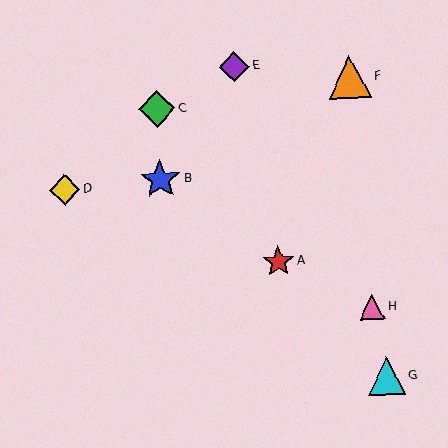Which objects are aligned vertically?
Objects B, C are aligned vertically.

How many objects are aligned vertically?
2 objects (B, C) are aligned vertically.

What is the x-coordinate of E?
Object E is at x≈234.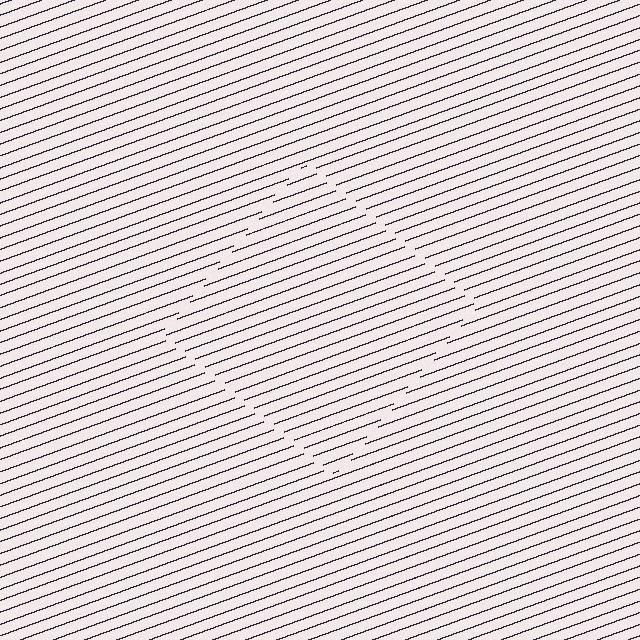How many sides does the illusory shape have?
4 sides — the line-ends trace a square.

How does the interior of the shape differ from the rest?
The interior of the shape contains the same grating, shifted by half a period — the contour is defined by the phase discontinuity where line-ends from the inner and outer gratings abut.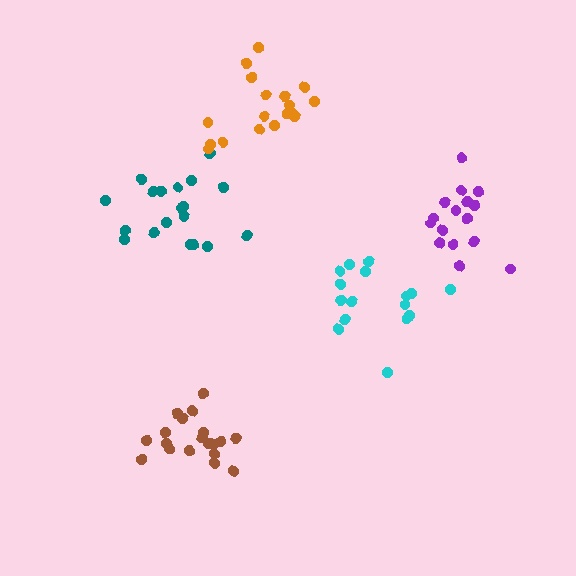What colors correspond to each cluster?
The clusters are colored: purple, teal, cyan, orange, brown.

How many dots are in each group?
Group 1: 16 dots, Group 2: 19 dots, Group 3: 16 dots, Group 4: 18 dots, Group 5: 19 dots (88 total).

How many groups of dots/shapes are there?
There are 5 groups.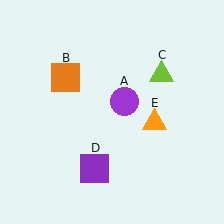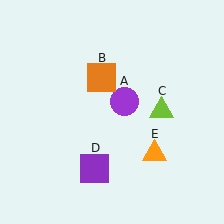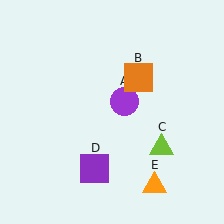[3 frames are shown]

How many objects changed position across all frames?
3 objects changed position: orange square (object B), lime triangle (object C), orange triangle (object E).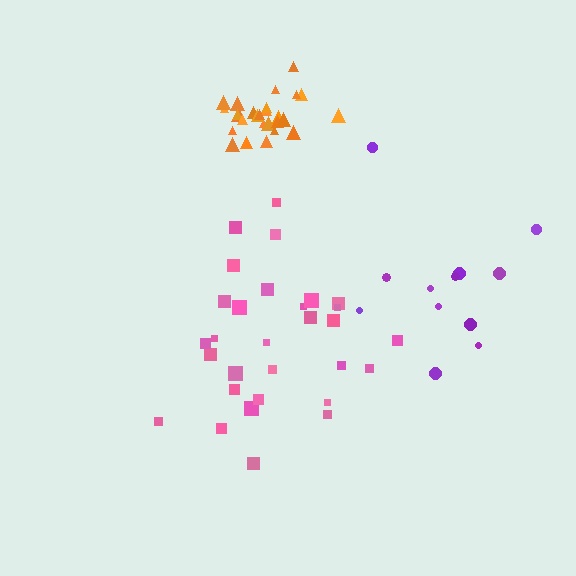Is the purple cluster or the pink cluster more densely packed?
Pink.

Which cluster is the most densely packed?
Orange.